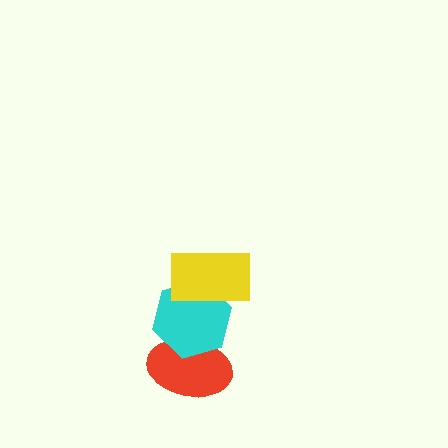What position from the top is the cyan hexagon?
The cyan hexagon is 2nd from the top.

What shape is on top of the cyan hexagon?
The yellow rectangle is on top of the cyan hexagon.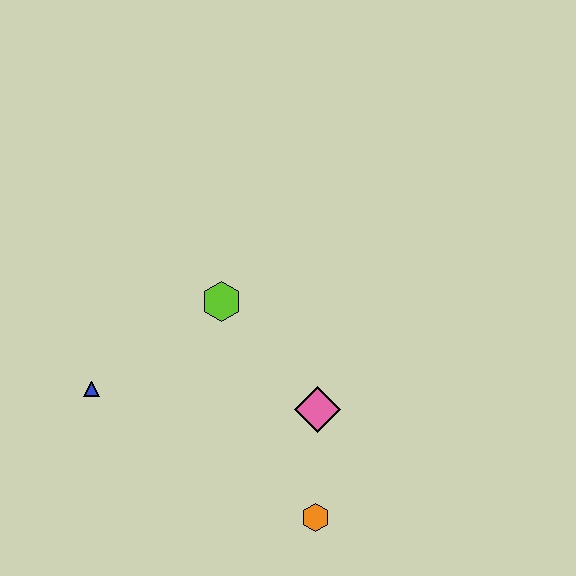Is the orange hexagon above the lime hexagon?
No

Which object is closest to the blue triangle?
The lime hexagon is closest to the blue triangle.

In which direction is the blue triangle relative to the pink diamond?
The blue triangle is to the left of the pink diamond.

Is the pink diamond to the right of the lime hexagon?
Yes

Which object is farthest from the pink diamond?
The blue triangle is farthest from the pink diamond.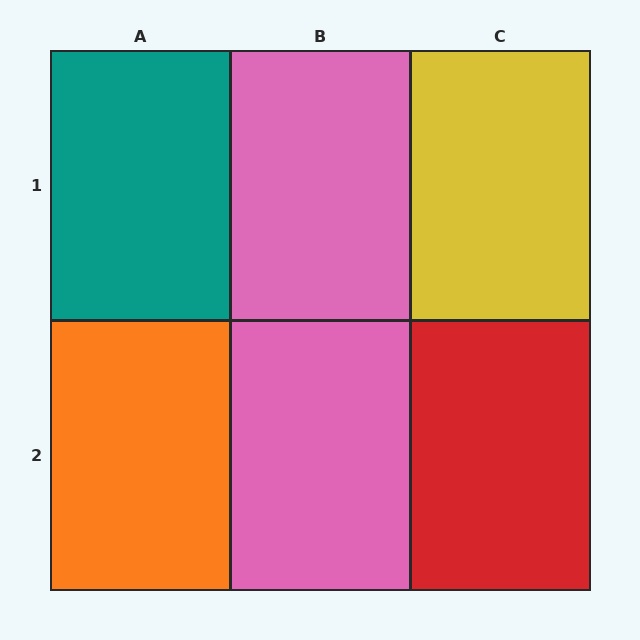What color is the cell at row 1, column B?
Pink.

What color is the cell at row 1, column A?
Teal.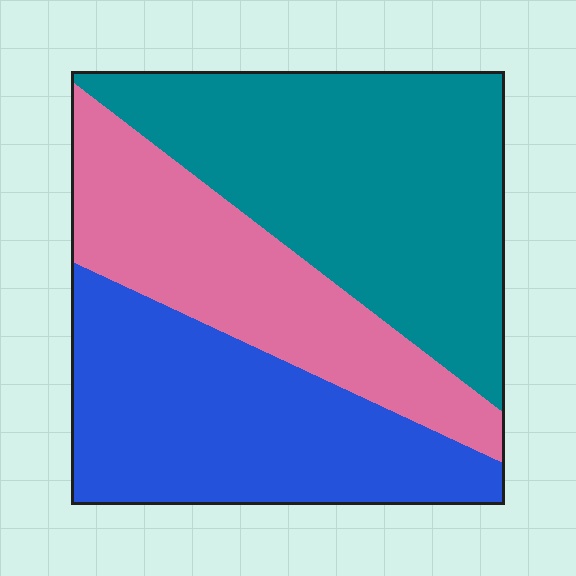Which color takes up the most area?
Teal, at roughly 40%.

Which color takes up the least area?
Pink, at roughly 25%.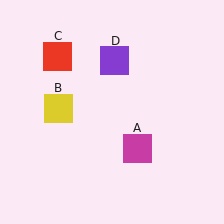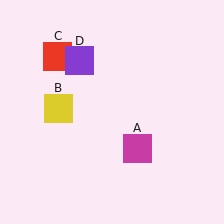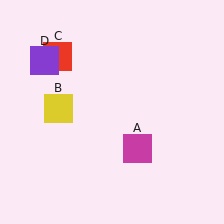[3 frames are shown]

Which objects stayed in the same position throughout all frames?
Magenta square (object A) and yellow square (object B) and red square (object C) remained stationary.